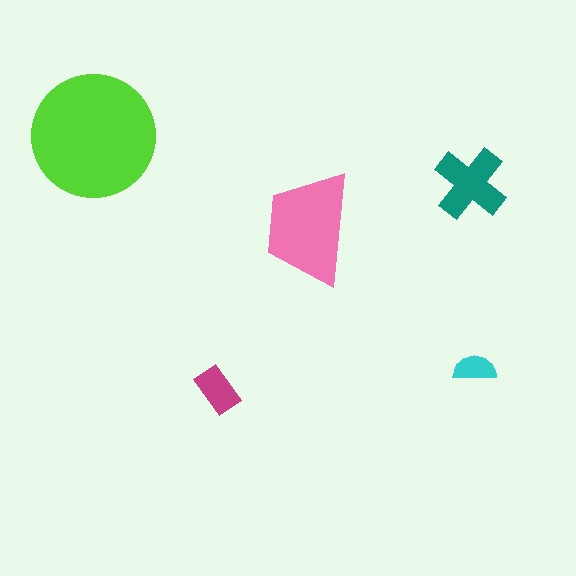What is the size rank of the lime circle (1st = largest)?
1st.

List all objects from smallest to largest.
The cyan semicircle, the magenta rectangle, the teal cross, the pink trapezoid, the lime circle.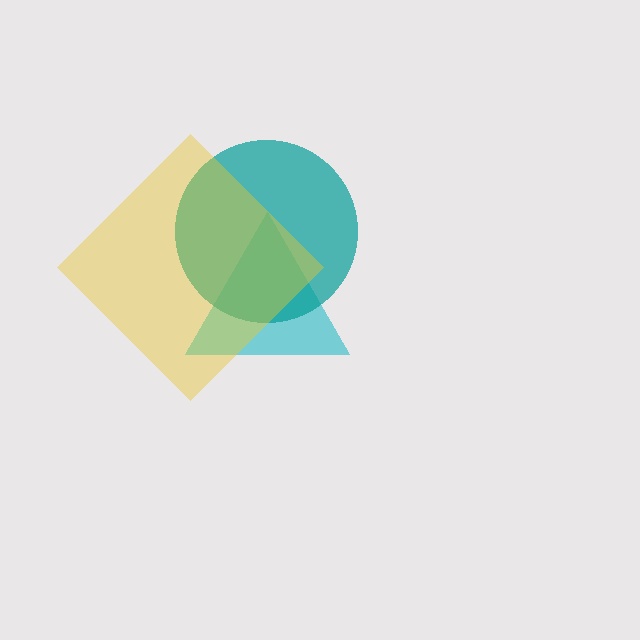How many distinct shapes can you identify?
There are 3 distinct shapes: a cyan triangle, a teal circle, a yellow diamond.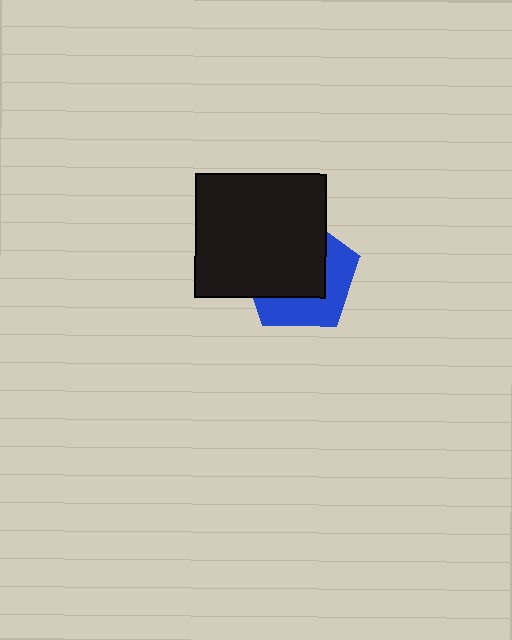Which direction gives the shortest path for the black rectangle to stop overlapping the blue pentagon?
Moving toward the upper-left gives the shortest separation.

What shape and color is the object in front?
The object in front is a black rectangle.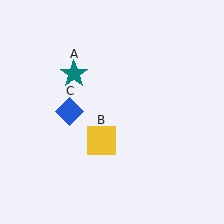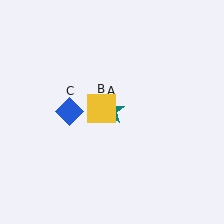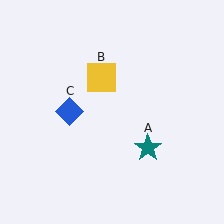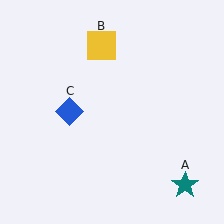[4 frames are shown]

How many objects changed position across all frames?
2 objects changed position: teal star (object A), yellow square (object B).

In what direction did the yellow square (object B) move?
The yellow square (object B) moved up.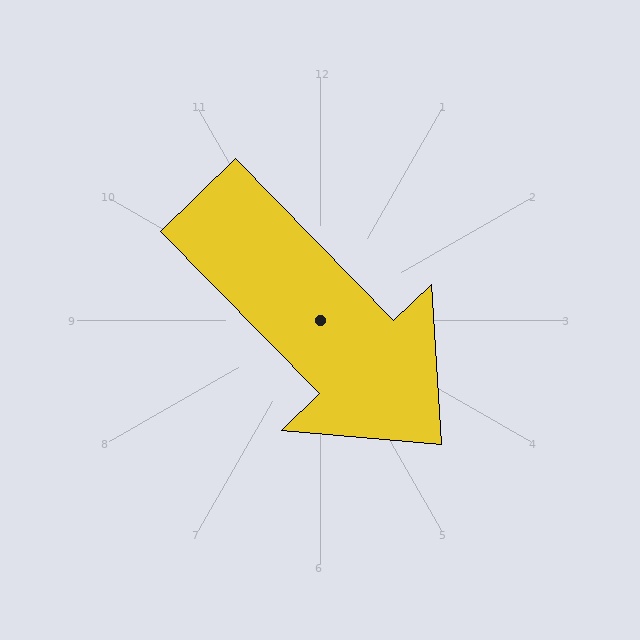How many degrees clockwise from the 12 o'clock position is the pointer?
Approximately 136 degrees.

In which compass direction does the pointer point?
Southeast.